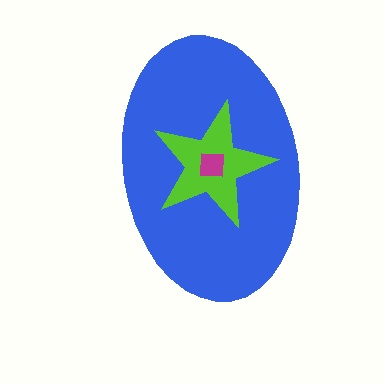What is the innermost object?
The magenta square.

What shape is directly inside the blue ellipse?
The lime star.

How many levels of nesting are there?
3.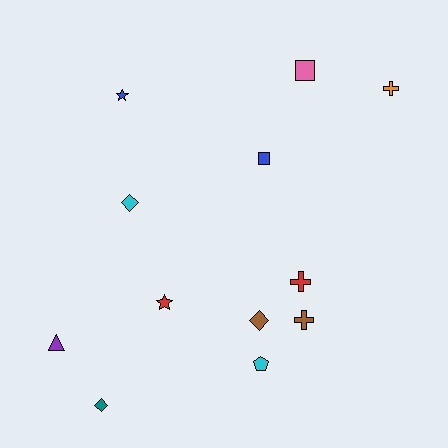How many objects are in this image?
There are 12 objects.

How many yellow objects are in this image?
There are no yellow objects.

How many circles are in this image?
There are no circles.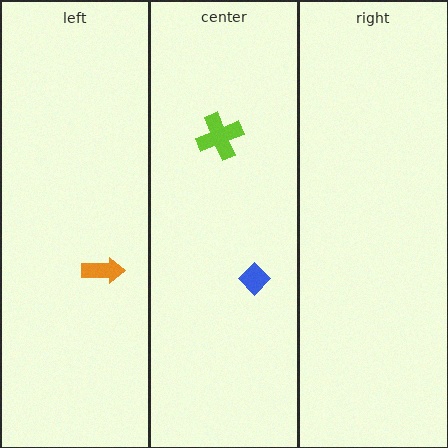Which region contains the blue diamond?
The center region.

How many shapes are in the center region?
2.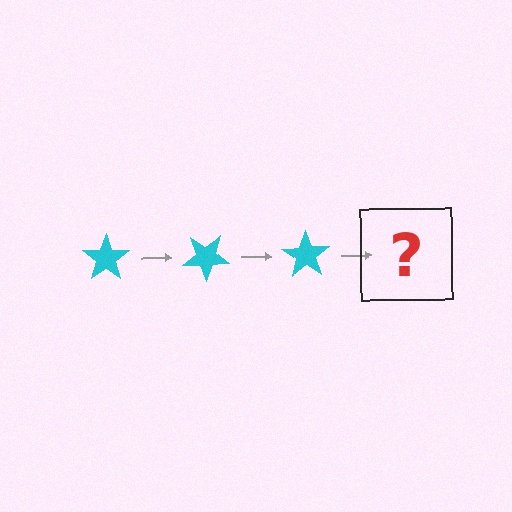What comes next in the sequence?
The next element should be a cyan star rotated 105 degrees.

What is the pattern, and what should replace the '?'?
The pattern is that the star rotates 35 degrees each step. The '?' should be a cyan star rotated 105 degrees.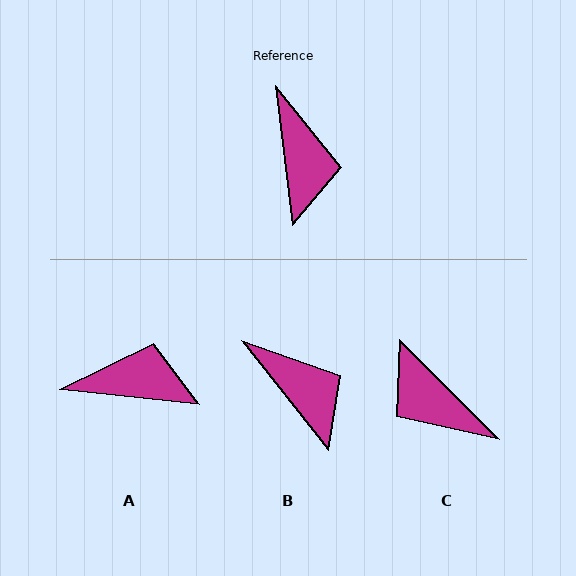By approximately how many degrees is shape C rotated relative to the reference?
Approximately 142 degrees clockwise.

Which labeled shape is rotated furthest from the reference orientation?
C, about 142 degrees away.